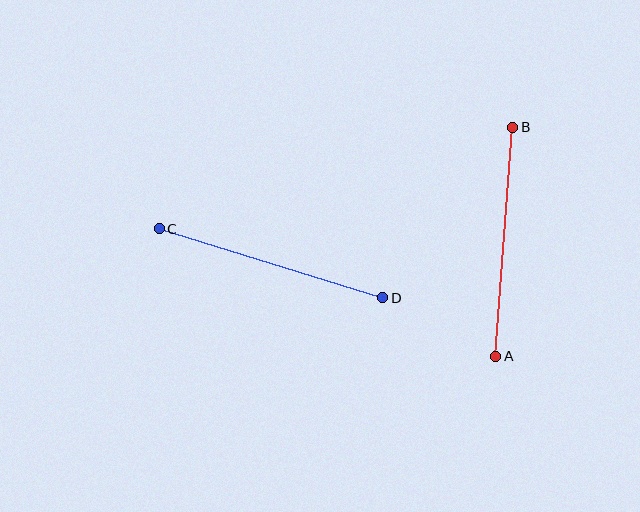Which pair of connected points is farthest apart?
Points C and D are farthest apart.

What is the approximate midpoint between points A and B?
The midpoint is at approximately (504, 242) pixels.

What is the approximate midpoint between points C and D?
The midpoint is at approximately (271, 263) pixels.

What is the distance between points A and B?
The distance is approximately 229 pixels.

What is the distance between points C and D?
The distance is approximately 234 pixels.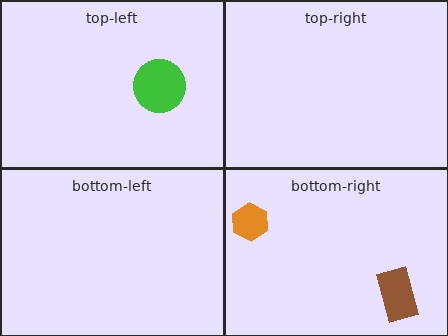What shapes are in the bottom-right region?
The brown rectangle, the orange hexagon.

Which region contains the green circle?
The top-left region.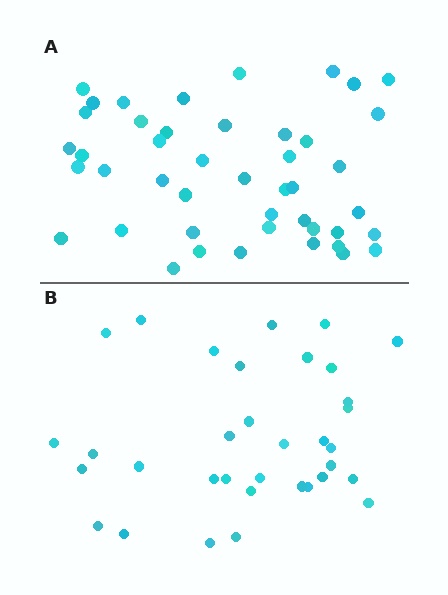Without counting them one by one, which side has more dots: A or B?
Region A (the top region) has more dots.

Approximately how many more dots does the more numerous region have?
Region A has roughly 12 or so more dots than region B.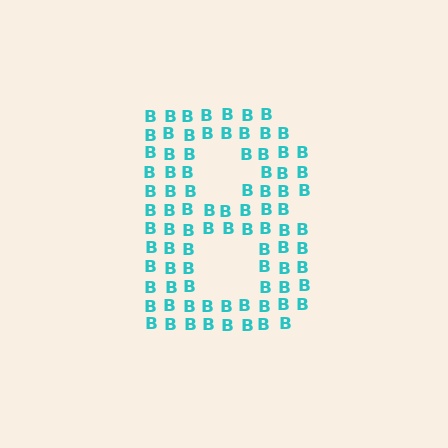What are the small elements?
The small elements are letter B's.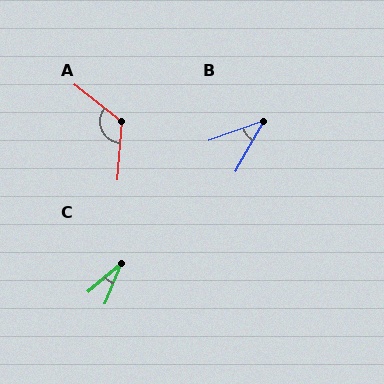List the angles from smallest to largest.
C (28°), B (41°), A (124°).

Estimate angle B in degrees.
Approximately 41 degrees.